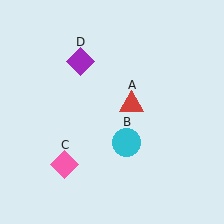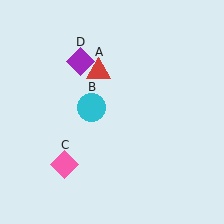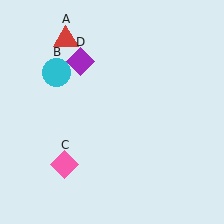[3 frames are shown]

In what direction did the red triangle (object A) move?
The red triangle (object A) moved up and to the left.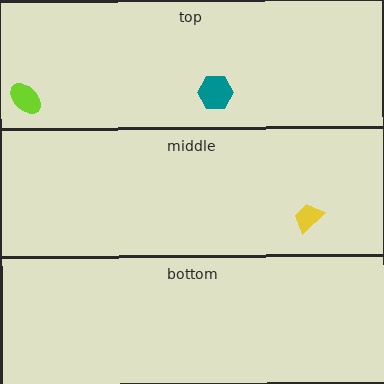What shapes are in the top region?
The lime ellipse, the teal hexagon.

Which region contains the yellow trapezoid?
The middle region.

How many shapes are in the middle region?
1.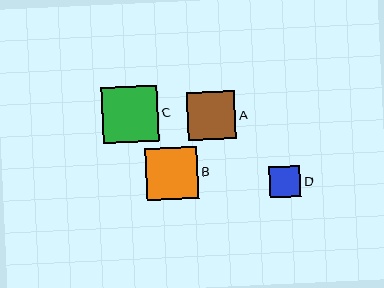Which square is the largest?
Square C is the largest with a size of approximately 56 pixels.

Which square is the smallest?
Square D is the smallest with a size of approximately 32 pixels.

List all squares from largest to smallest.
From largest to smallest: C, B, A, D.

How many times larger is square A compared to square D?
Square A is approximately 1.5 times the size of square D.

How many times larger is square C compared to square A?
Square C is approximately 1.2 times the size of square A.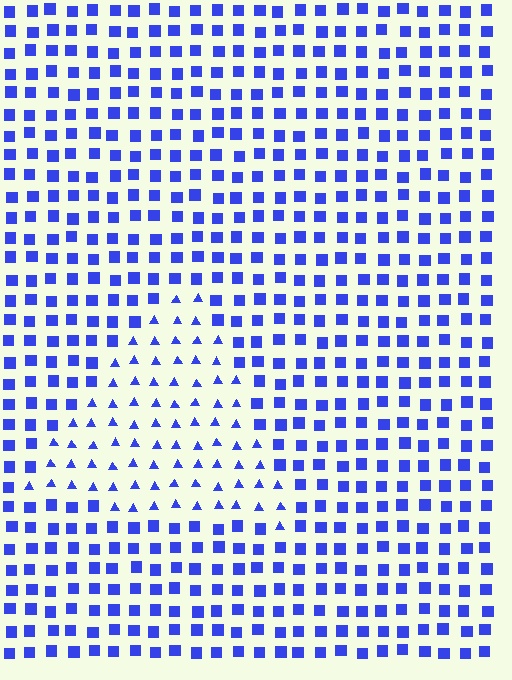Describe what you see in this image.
The image is filled with small blue elements arranged in a uniform grid. A triangle-shaped region contains triangles, while the surrounding area contains squares. The boundary is defined purely by the change in element shape.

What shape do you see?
I see a triangle.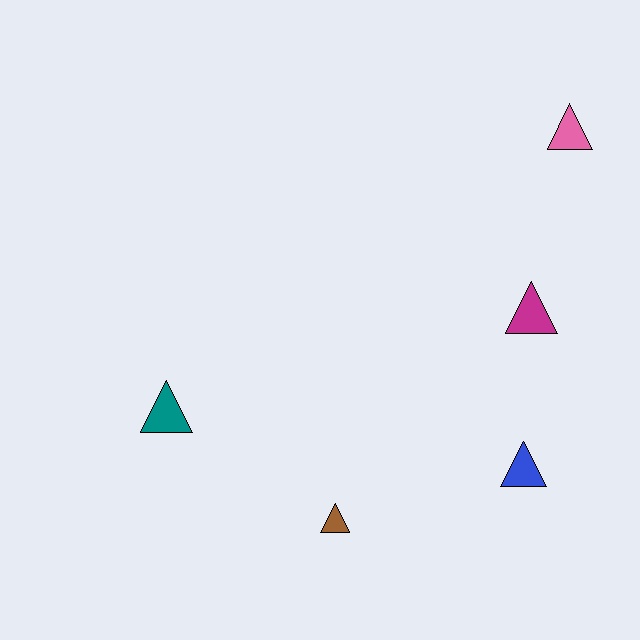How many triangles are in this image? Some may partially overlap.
There are 5 triangles.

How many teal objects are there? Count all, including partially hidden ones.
There is 1 teal object.